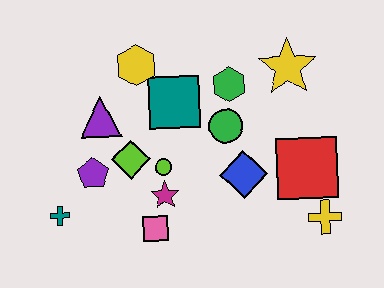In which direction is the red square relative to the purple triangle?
The red square is to the right of the purple triangle.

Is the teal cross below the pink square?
No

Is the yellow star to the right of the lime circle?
Yes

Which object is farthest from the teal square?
The yellow cross is farthest from the teal square.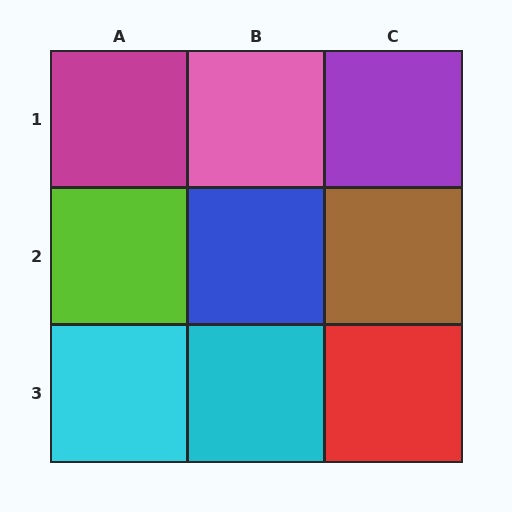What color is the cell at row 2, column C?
Brown.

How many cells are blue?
1 cell is blue.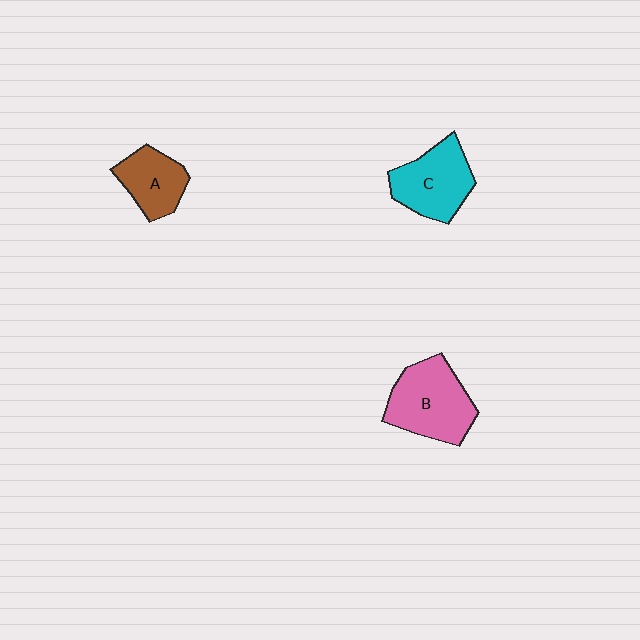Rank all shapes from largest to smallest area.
From largest to smallest: B (pink), C (cyan), A (brown).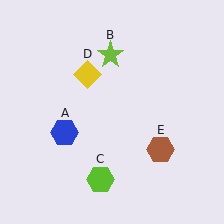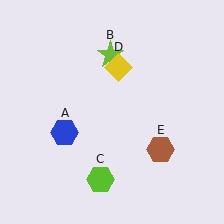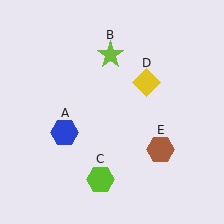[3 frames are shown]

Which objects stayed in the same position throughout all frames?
Blue hexagon (object A) and lime star (object B) and lime hexagon (object C) and brown hexagon (object E) remained stationary.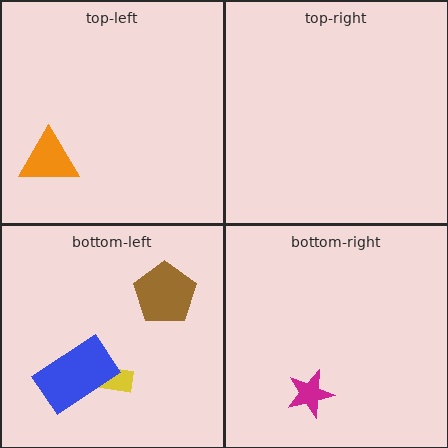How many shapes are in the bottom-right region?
1.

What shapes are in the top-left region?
The orange triangle.